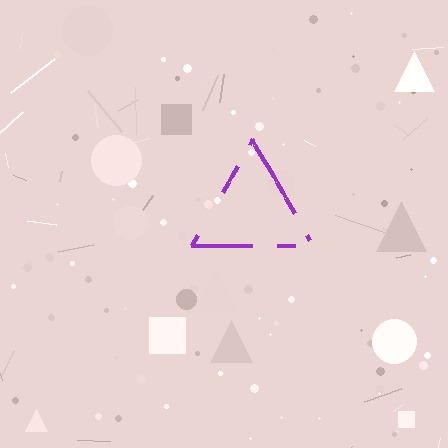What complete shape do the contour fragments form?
The contour fragments form a triangle.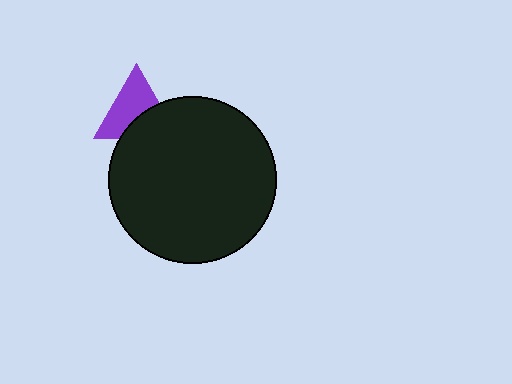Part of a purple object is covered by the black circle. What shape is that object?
It is a triangle.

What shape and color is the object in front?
The object in front is a black circle.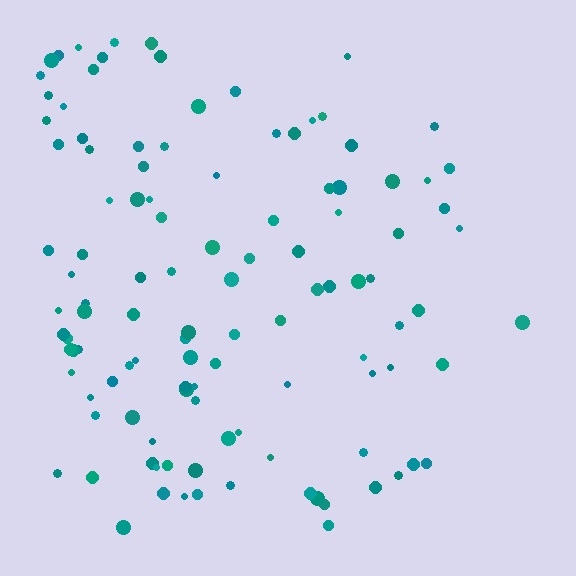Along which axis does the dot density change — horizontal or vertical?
Horizontal.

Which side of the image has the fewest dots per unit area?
The right.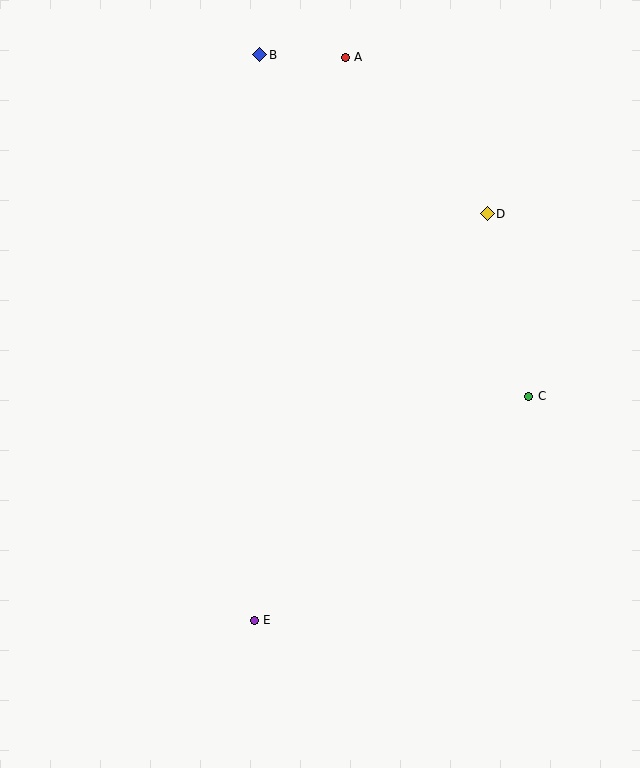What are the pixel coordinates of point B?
Point B is at (260, 55).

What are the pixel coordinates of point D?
Point D is at (487, 214).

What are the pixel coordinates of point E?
Point E is at (254, 620).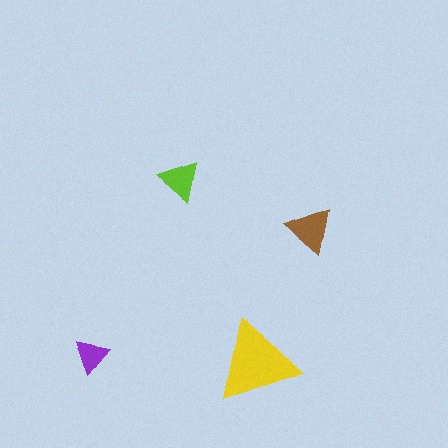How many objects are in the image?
There are 4 objects in the image.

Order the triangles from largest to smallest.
the yellow one, the brown one, the lime one, the purple one.